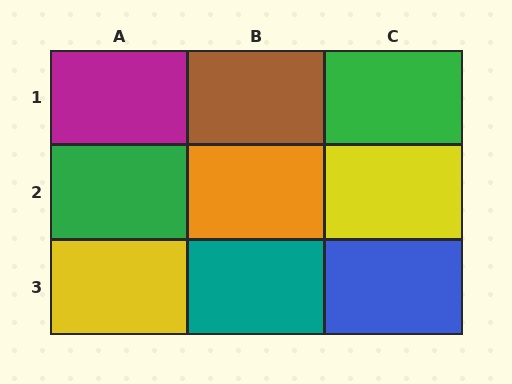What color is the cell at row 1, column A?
Magenta.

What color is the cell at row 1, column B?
Brown.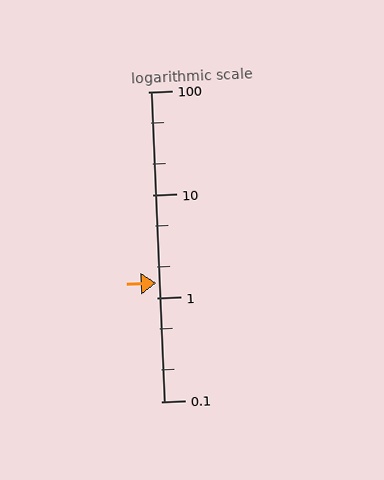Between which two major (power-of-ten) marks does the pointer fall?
The pointer is between 1 and 10.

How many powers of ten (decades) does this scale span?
The scale spans 3 decades, from 0.1 to 100.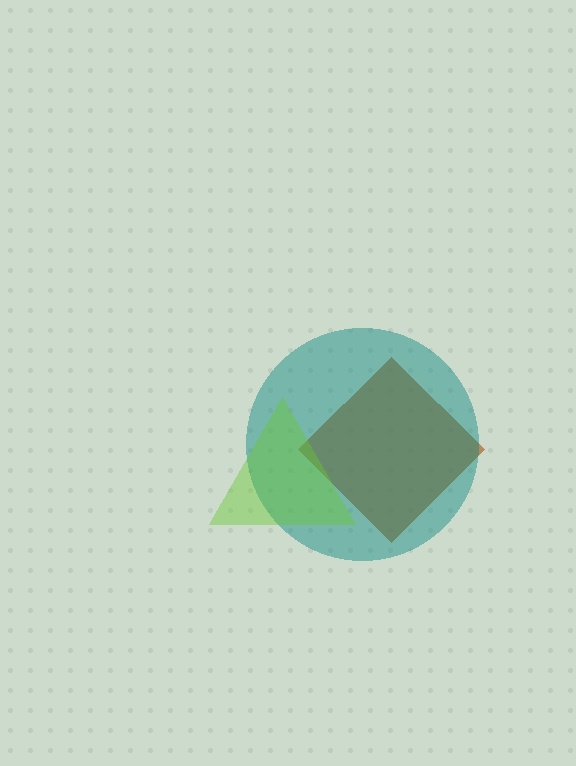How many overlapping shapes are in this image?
There are 3 overlapping shapes in the image.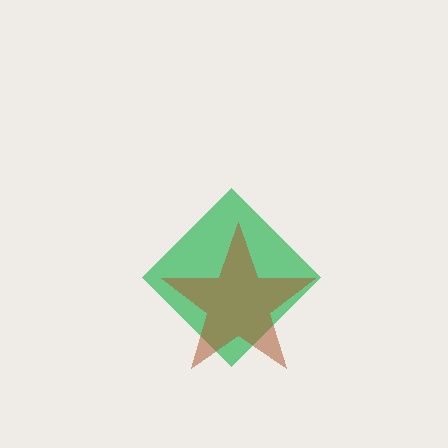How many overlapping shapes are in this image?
There are 2 overlapping shapes in the image.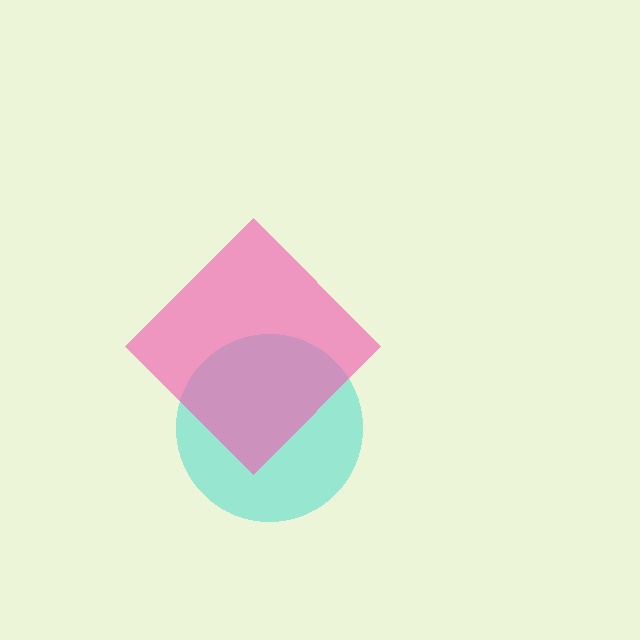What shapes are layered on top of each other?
The layered shapes are: a cyan circle, a pink diamond.